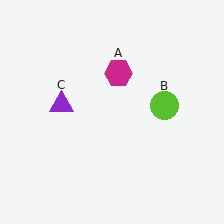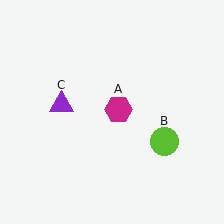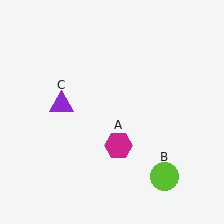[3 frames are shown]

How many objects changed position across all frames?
2 objects changed position: magenta hexagon (object A), lime circle (object B).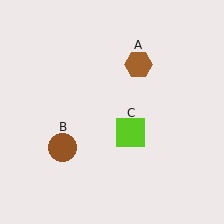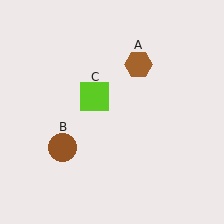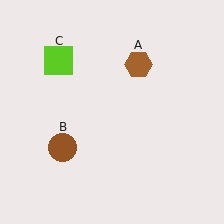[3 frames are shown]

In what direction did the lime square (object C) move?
The lime square (object C) moved up and to the left.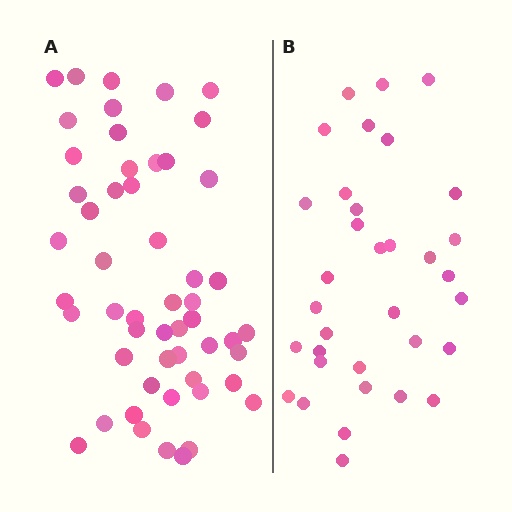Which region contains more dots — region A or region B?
Region A (the left region) has more dots.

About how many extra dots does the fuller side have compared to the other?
Region A has approximately 20 more dots than region B.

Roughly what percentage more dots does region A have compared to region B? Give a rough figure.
About 55% more.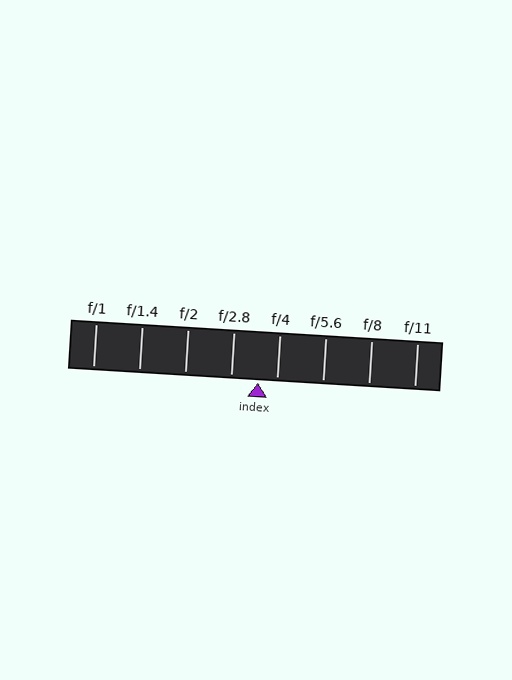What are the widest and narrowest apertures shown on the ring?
The widest aperture shown is f/1 and the narrowest is f/11.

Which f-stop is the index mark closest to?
The index mark is closest to f/4.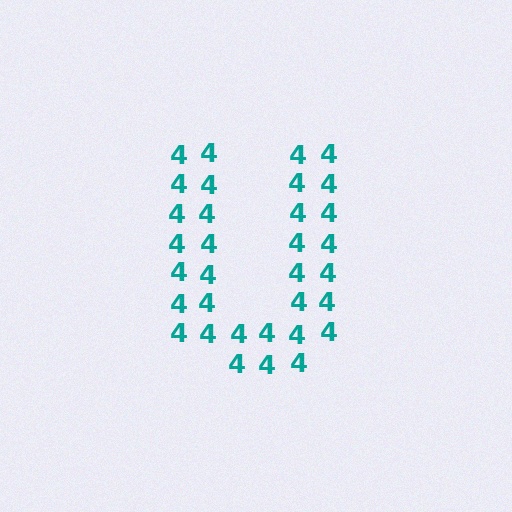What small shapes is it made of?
It is made of small digit 4's.